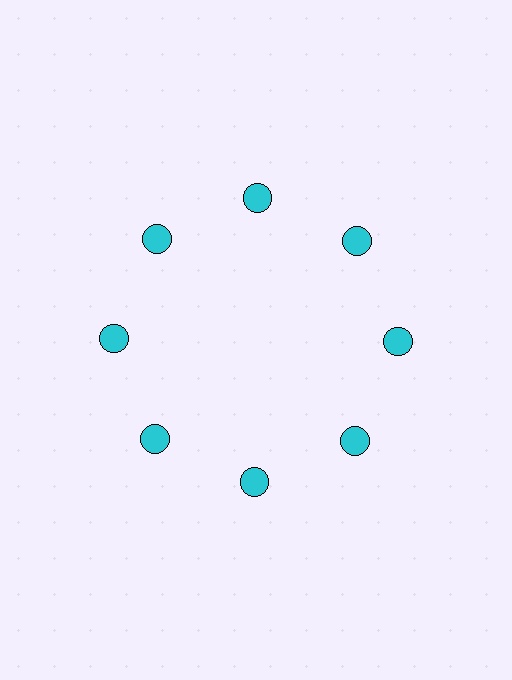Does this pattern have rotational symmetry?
Yes, this pattern has 8-fold rotational symmetry. It looks the same after rotating 45 degrees around the center.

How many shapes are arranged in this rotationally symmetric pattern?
There are 8 shapes, arranged in 8 groups of 1.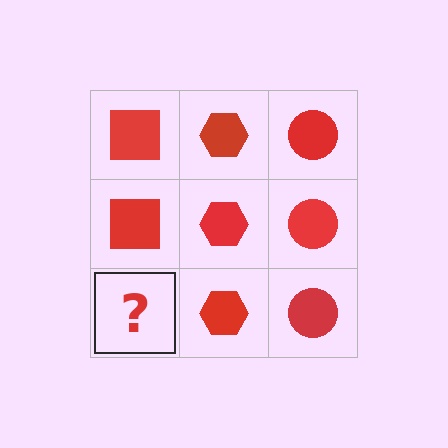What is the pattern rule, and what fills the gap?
The rule is that each column has a consistent shape. The gap should be filled with a red square.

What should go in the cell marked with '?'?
The missing cell should contain a red square.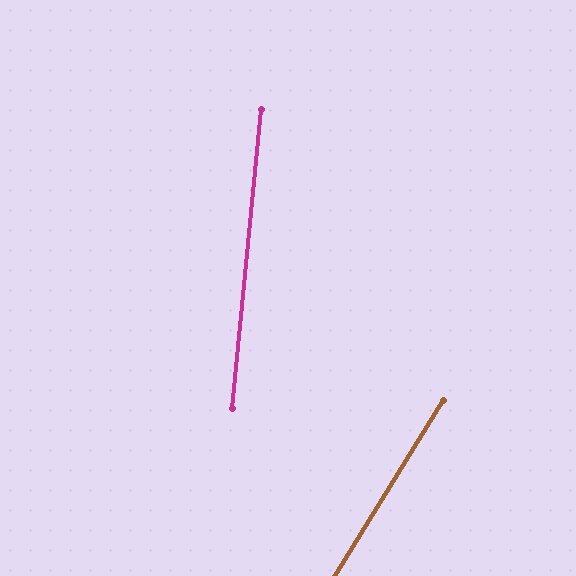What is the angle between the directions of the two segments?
Approximately 26 degrees.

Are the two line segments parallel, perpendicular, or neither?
Neither parallel nor perpendicular — they differ by about 26°.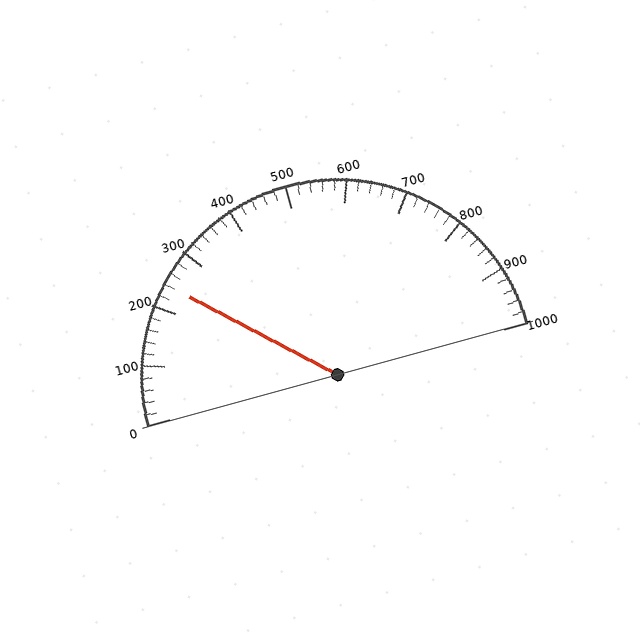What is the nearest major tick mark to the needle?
The nearest major tick mark is 200.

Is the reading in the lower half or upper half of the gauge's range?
The reading is in the lower half of the range (0 to 1000).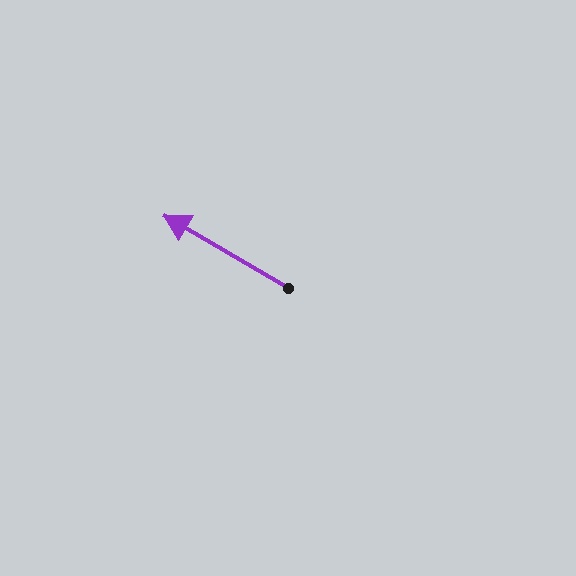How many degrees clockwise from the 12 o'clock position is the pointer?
Approximately 300 degrees.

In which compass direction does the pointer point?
Northwest.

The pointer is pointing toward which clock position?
Roughly 10 o'clock.